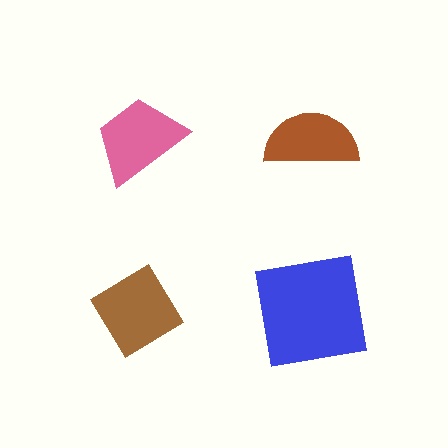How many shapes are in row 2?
2 shapes.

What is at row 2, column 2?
A blue square.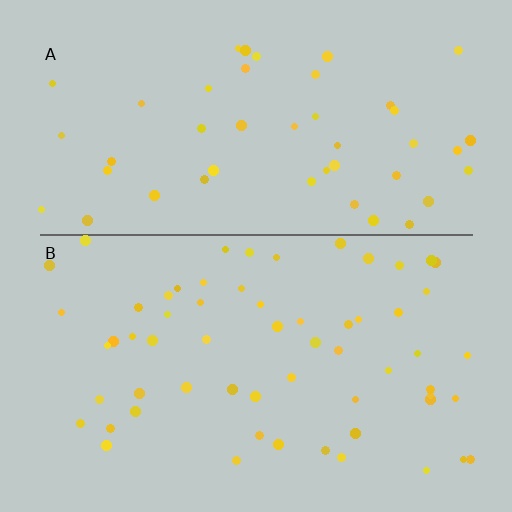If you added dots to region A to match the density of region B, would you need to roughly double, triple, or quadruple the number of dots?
Approximately double.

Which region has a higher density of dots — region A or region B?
B (the bottom).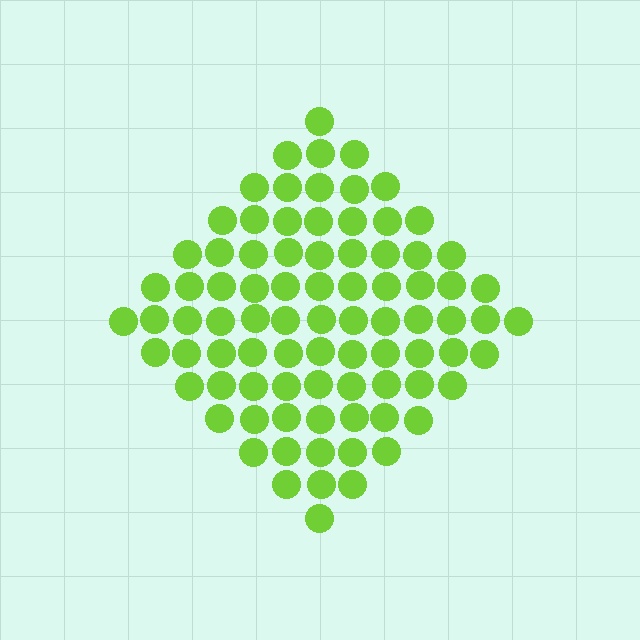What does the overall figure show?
The overall figure shows a diamond.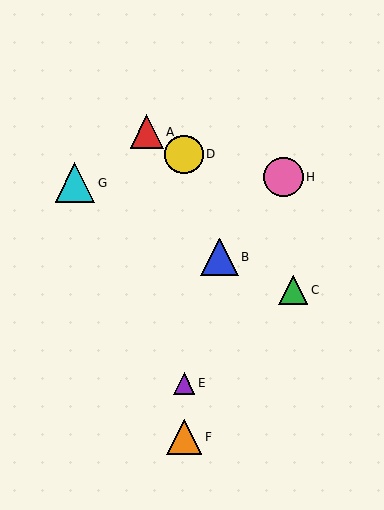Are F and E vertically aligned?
Yes, both are at x≈184.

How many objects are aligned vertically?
3 objects (D, E, F) are aligned vertically.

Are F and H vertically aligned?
No, F is at x≈184 and H is at x≈284.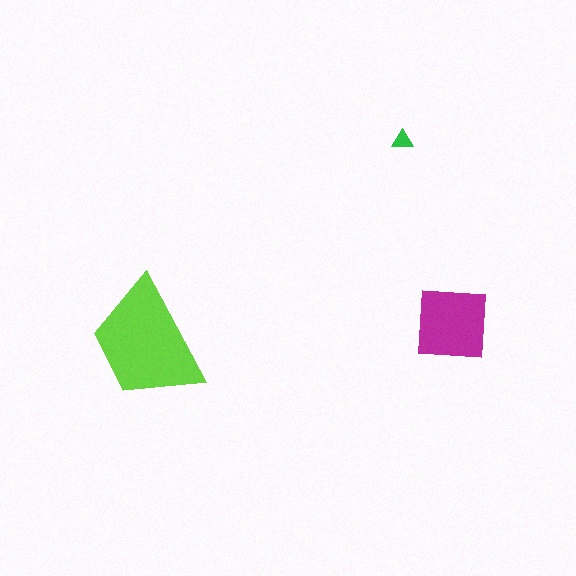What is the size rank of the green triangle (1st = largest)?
3rd.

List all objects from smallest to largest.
The green triangle, the magenta square, the lime trapezoid.